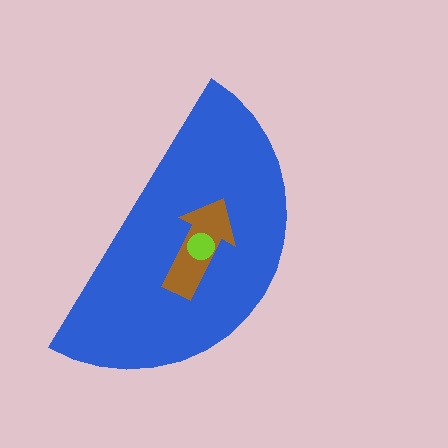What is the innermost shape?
The lime circle.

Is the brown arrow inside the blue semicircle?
Yes.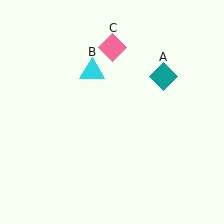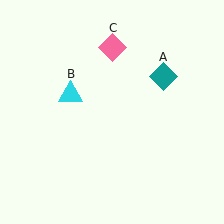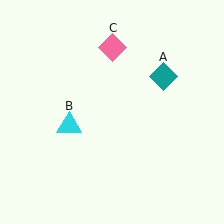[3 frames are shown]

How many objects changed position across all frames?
1 object changed position: cyan triangle (object B).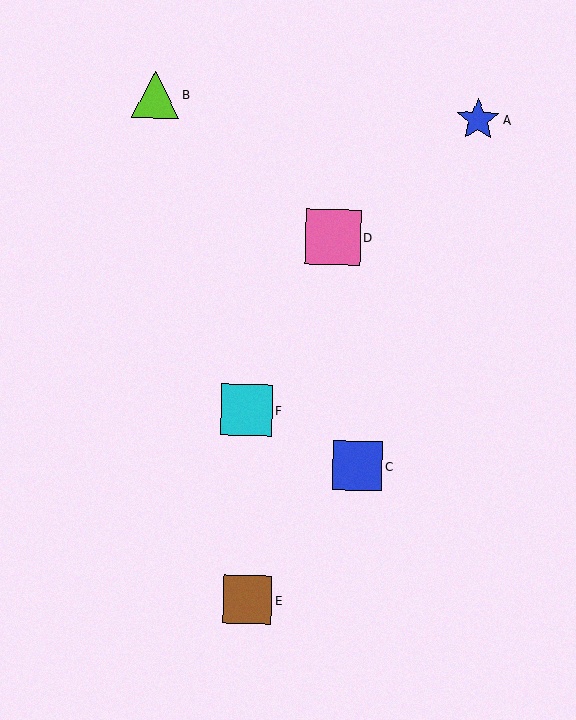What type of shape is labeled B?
Shape B is a lime triangle.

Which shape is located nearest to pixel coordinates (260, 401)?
The cyan square (labeled F) at (247, 410) is nearest to that location.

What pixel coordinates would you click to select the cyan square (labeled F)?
Click at (247, 410) to select the cyan square F.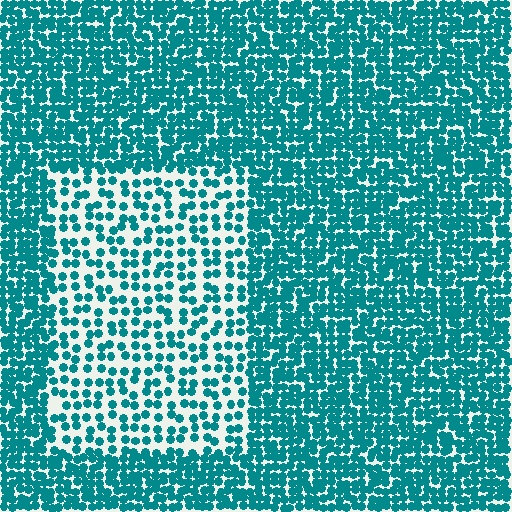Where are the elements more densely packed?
The elements are more densely packed outside the rectangle boundary.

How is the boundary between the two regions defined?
The boundary is defined by a change in element density (approximately 2.2x ratio). All elements are the same color, size, and shape.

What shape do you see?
I see a rectangle.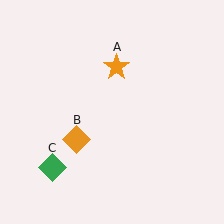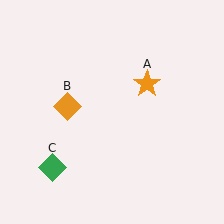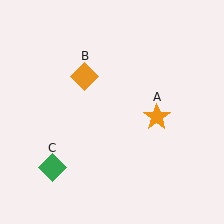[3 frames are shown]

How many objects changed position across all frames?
2 objects changed position: orange star (object A), orange diamond (object B).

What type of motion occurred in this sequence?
The orange star (object A), orange diamond (object B) rotated clockwise around the center of the scene.